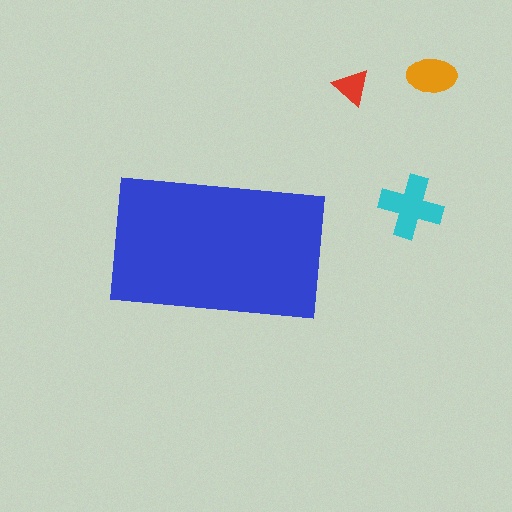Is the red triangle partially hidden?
No, the red triangle is fully visible.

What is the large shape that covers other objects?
A blue rectangle.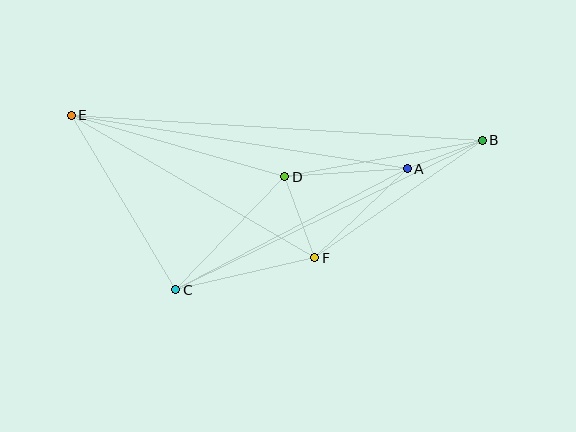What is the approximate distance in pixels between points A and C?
The distance between A and C is approximately 261 pixels.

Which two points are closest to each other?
Points A and B are closest to each other.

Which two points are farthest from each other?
Points B and E are farthest from each other.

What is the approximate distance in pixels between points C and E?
The distance between C and E is approximately 203 pixels.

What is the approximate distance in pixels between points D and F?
The distance between D and F is approximately 86 pixels.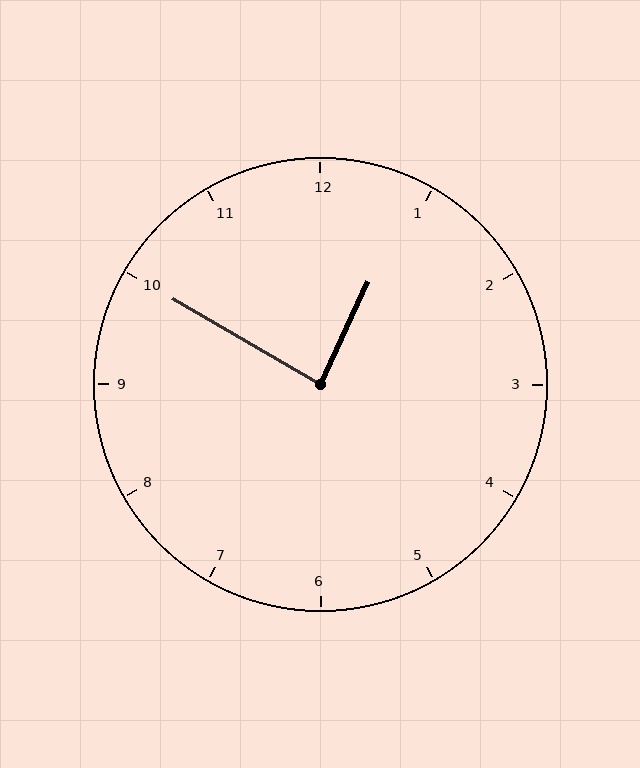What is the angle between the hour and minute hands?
Approximately 85 degrees.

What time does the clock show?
12:50.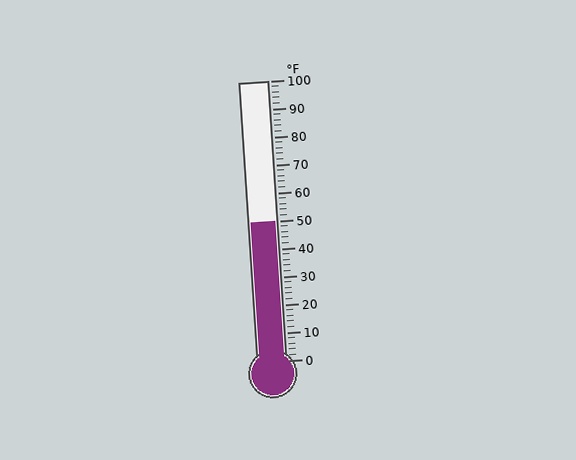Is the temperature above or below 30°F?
The temperature is above 30°F.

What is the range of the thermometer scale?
The thermometer scale ranges from 0°F to 100°F.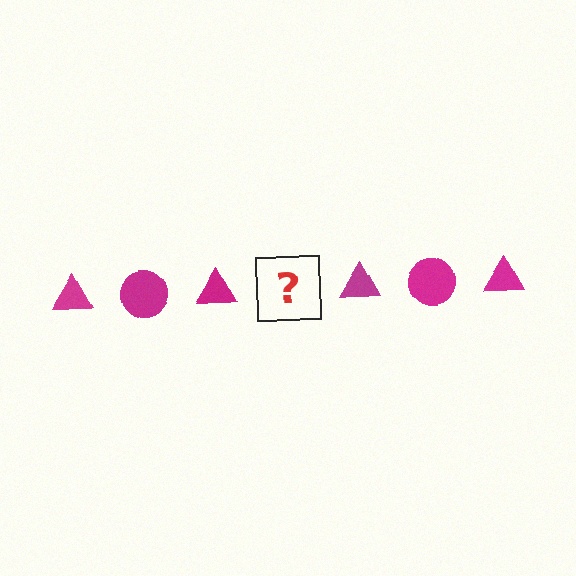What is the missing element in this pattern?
The missing element is a magenta circle.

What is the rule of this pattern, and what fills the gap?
The rule is that the pattern cycles through triangle, circle shapes in magenta. The gap should be filled with a magenta circle.